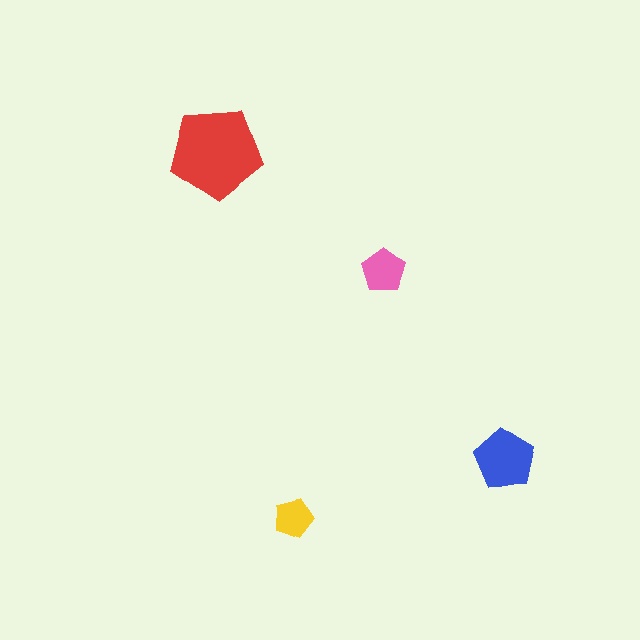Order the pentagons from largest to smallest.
the red one, the blue one, the pink one, the yellow one.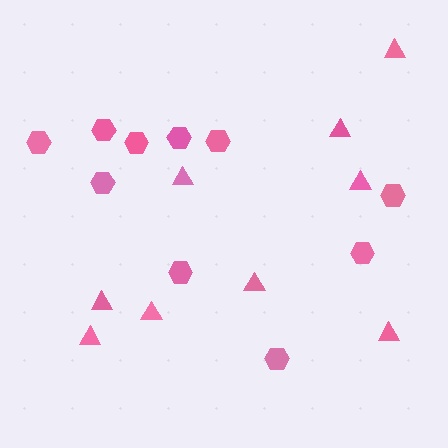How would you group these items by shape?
There are 2 groups: one group of triangles (9) and one group of hexagons (10).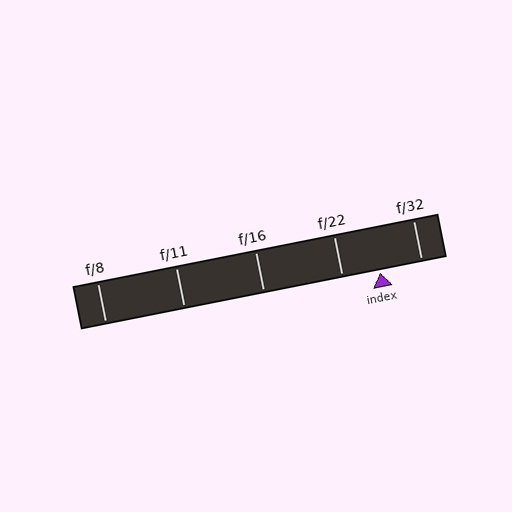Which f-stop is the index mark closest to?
The index mark is closest to f/22.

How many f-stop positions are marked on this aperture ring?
There are 5 f-stop positions marked.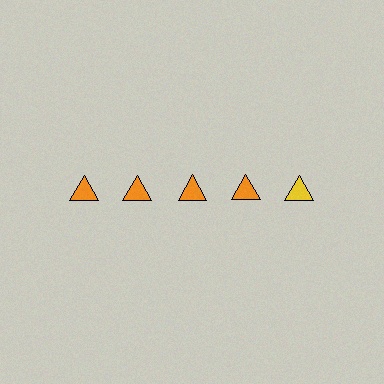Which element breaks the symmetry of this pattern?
The yellow triangle in the top row, rightmost column breaks the symmetry. All other shapes are orange triangles.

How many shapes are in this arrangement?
There are 5 shapes arranged in a grid pattern.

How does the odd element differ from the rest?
It has a different color: yellow instead of orange.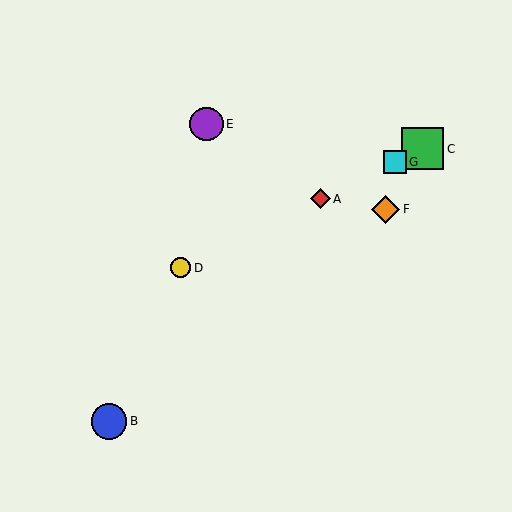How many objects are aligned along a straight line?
4 objects (A, C, D, G) are aligned along a straight line.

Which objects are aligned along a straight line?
Objects A, C, D, G are aligned along a straight line.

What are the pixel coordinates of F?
Object F is at (386, 209).